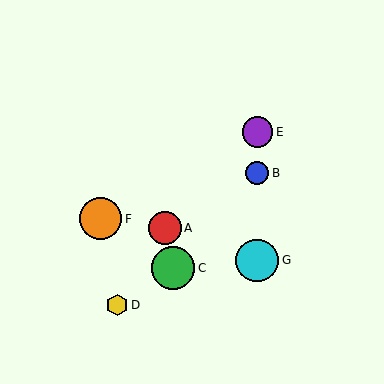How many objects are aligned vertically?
3 objects (B, E, G) are aligned vertically.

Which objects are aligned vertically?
Objects B, E, G are aligned vertically.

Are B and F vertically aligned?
No, B is at x≈257 and F is at x≈101.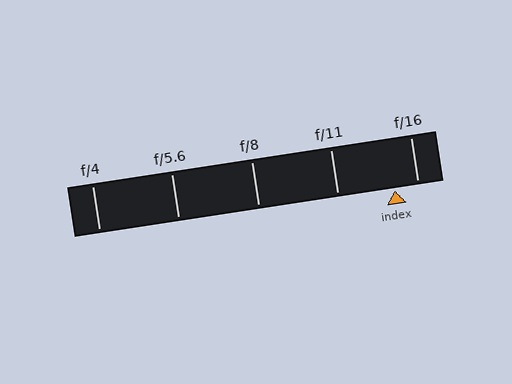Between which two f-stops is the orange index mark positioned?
The index mark is between f/11 and f/16.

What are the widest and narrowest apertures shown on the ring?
The widest aperture shown is f/4 and the narrowest is f/16.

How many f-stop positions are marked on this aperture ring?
There are 5 f-stop positions marked.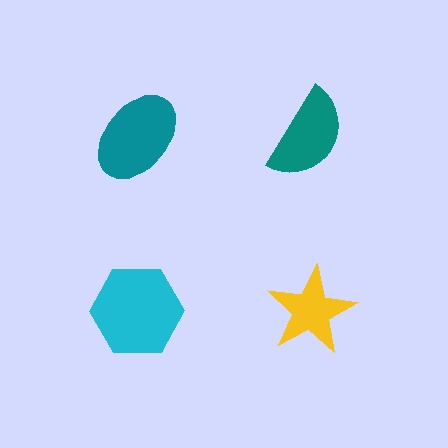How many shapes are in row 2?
2 shapes.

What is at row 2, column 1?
A cyan hexagon.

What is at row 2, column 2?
A yellow star.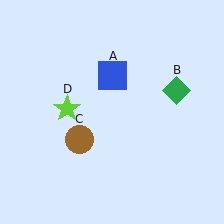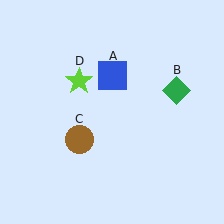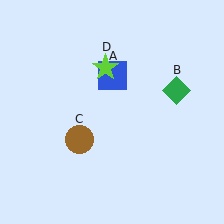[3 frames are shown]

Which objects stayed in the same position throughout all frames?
Blue square (object A) and green diamond (object B) and brown circle (object C) remained stationary.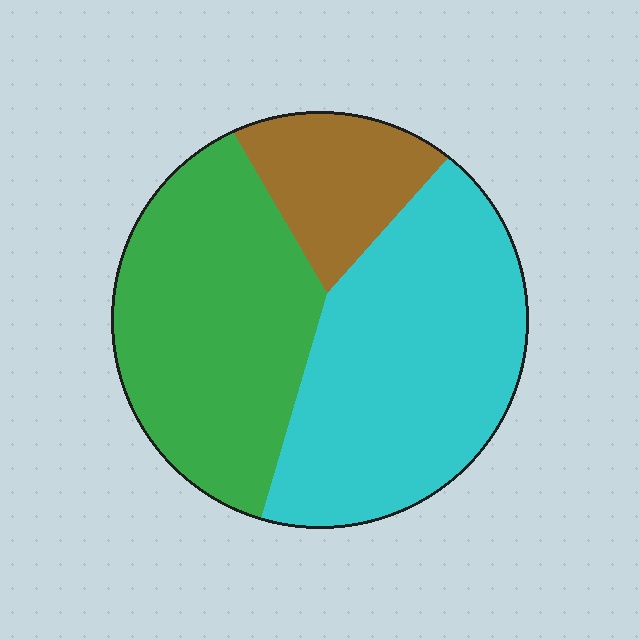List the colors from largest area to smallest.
From largest to smallest: cyan, green, brown.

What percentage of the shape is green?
Green takes up about two fifths (2/5) of the shape.